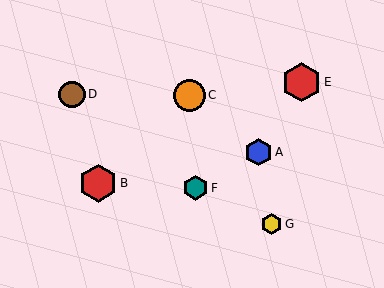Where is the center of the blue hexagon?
The center of the blue hexagon is at (258, 152).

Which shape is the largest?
The red hexagon (labeled E) is the largest.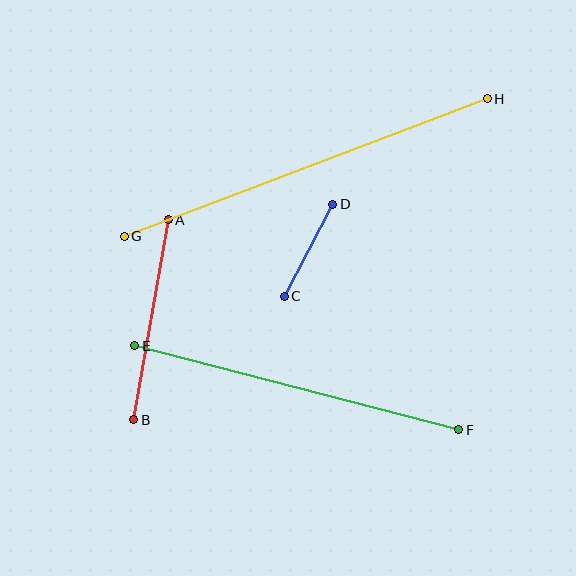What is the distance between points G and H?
The distance is approximately 388 pixels.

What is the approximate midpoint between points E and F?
The midpoint is at approximately (297, 388) pixels.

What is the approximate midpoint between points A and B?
The midpoint is at approximately (151, 320) pixels.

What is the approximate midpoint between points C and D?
The midpoint is at approximately (309, 250) pixels.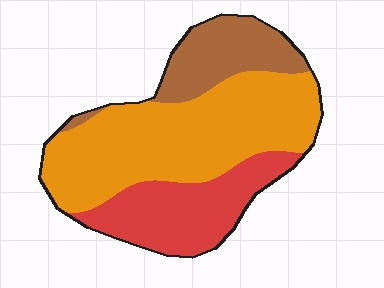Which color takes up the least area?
Brown, at roughly 20%.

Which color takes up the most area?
Orange, at roughly 55%.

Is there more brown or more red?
Red.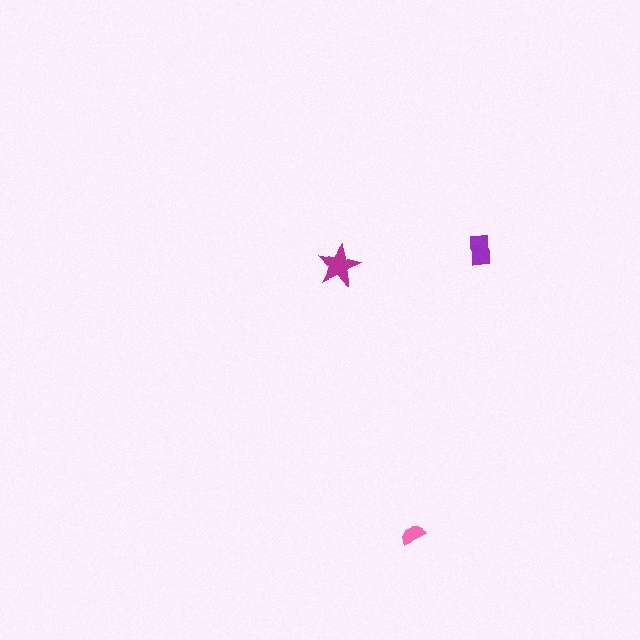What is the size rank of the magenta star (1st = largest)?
1st.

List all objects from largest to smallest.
The magenta star, the purple rectangle, the pink semicircle.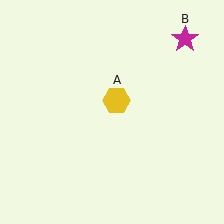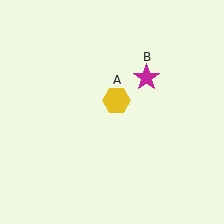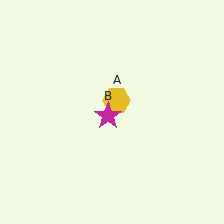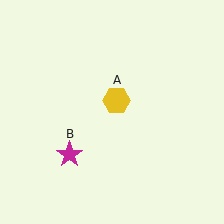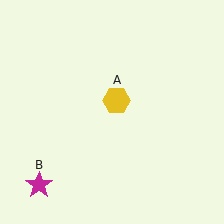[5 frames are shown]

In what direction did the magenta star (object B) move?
The magenta star (object B) moved down and to the left.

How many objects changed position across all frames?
1 object changed position: magenta star (object B).